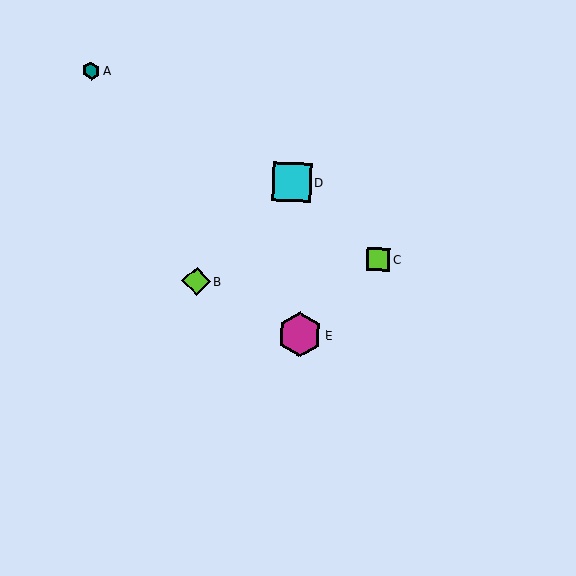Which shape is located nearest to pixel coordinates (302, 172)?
The cyan square (labeled D) at (292, 182) is nearest to that location.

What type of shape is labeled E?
Shape E is a magenta hexagon.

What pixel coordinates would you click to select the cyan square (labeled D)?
Click at (292, 182) to select the cyan square D.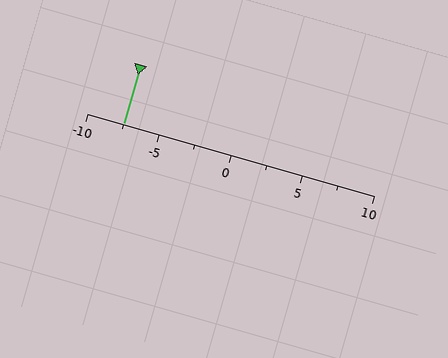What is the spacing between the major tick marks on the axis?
The major ticks are spaced 5 apart.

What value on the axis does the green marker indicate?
The marker indicates approximately -7.5.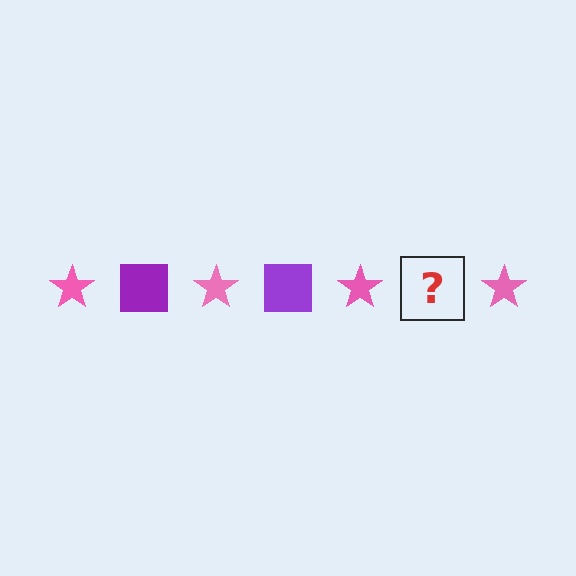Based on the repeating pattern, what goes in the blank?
The blank should be a purple square.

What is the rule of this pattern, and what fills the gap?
The rule is that the pattern alternates between pink star and purple square. The gap should be filled with a purple square.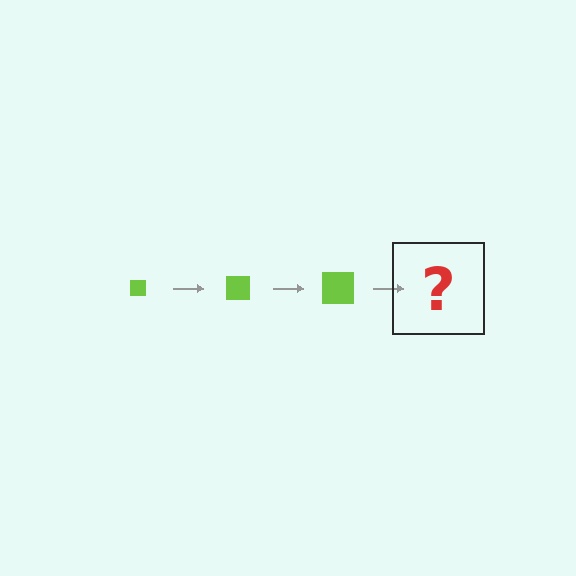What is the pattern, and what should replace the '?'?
The pattern is that the square gets progressively larger each step. The '?' should be a lime square, larger than the previous one.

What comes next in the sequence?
The next element should be a lime square, larger than the previous one.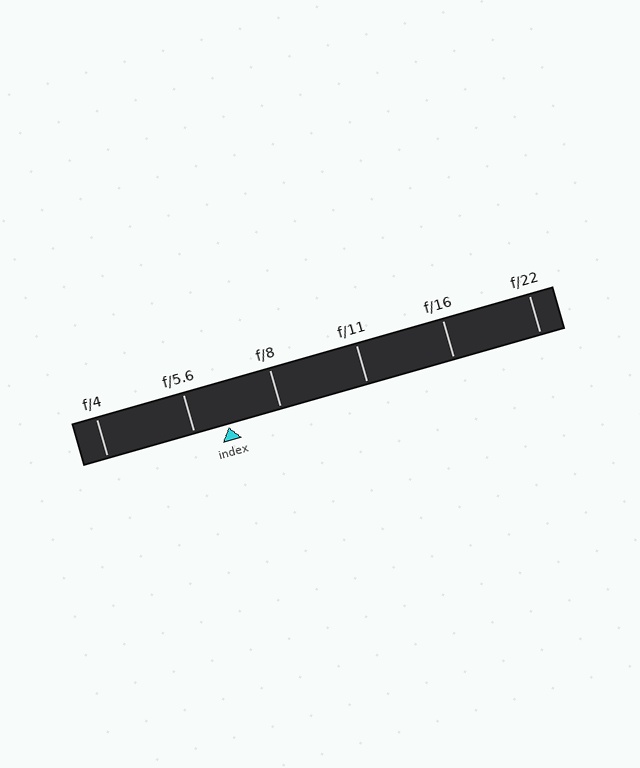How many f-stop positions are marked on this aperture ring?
There are 6 f-stop positions marked.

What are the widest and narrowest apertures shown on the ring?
The widest aperture shown is f/4 and the narrowest is f/22.